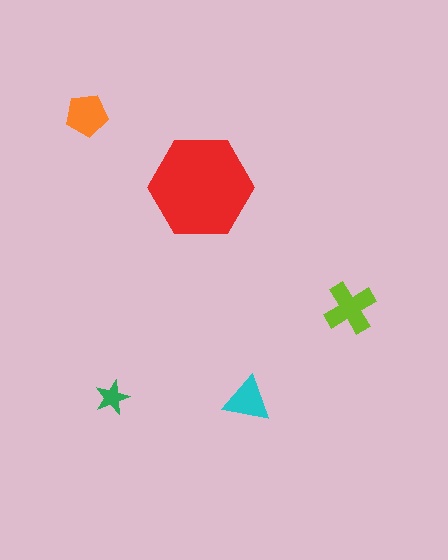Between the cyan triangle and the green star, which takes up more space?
The cyan triangle.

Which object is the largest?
The red hexagon.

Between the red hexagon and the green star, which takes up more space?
The red hexagon.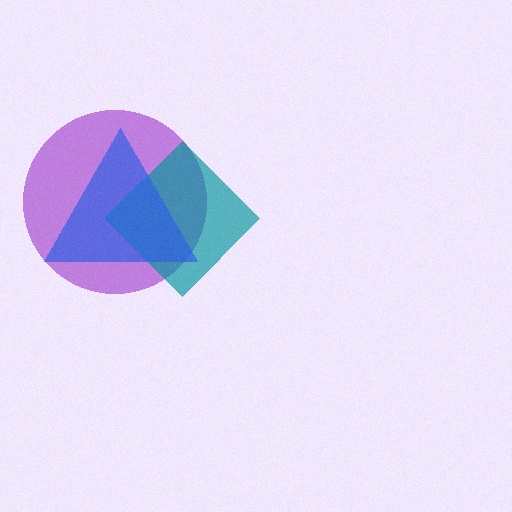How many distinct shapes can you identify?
There are 3 distinct shapes: a purple circle, a teal diamond, a blue triangle.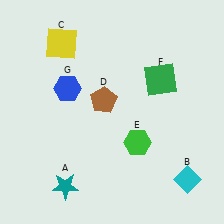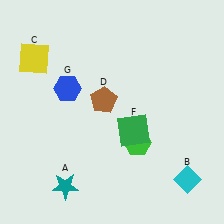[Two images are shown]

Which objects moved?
The objects that moved are: the yellow square (C), the green square (F).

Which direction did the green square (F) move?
The green square (F) moved down.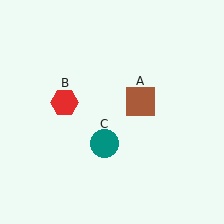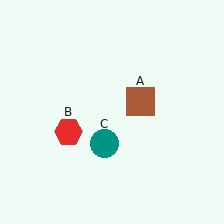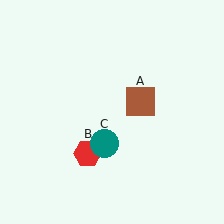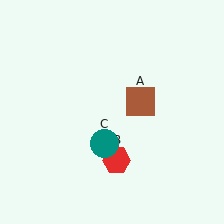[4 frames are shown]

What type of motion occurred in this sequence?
The red hexagon (object B) rotated counterclockwise around the center of the scene.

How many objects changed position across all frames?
1 object changed position: red hexagon (object B).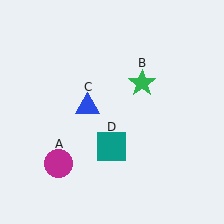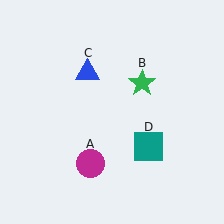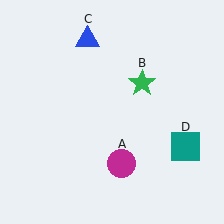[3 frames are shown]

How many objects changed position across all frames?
3 objects changed position: magenta circle (object A), blue triangle (object C), teal square (object D).